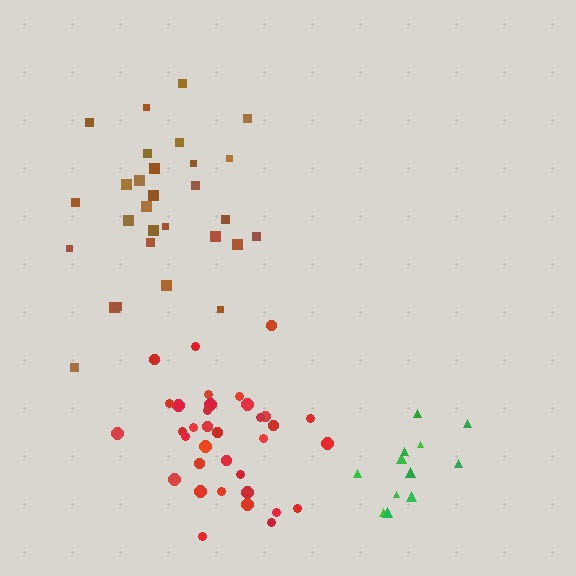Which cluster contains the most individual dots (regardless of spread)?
Red (35).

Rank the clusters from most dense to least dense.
green, red, brown.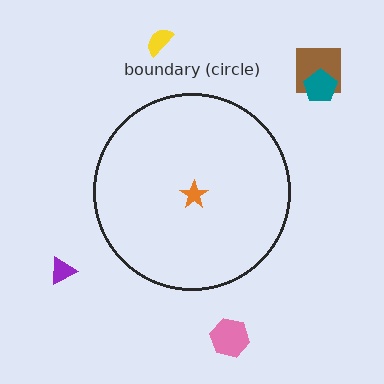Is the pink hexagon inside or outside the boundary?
Outside.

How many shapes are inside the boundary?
1 inside, 5 outside.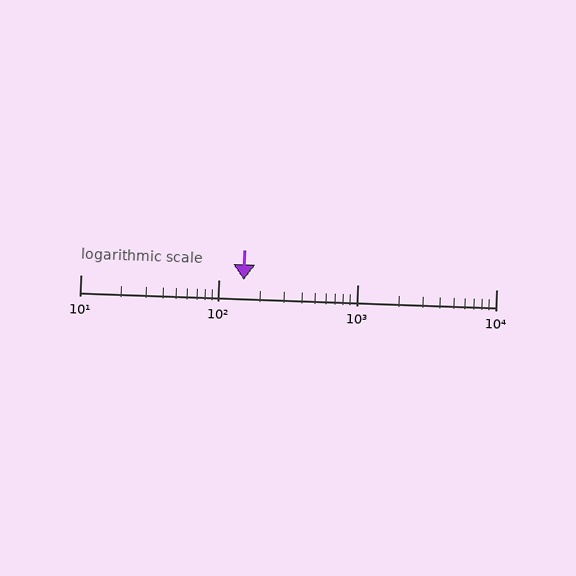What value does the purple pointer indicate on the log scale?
The pointer indicates approximately 150.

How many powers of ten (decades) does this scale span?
The scale spans 3 decades, from 10 to 10000.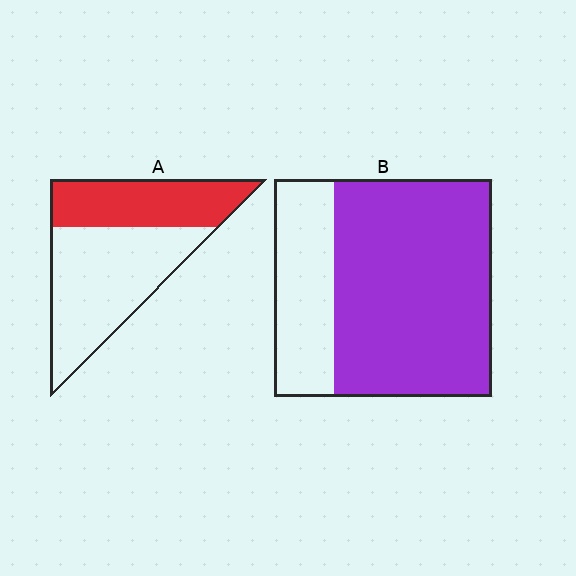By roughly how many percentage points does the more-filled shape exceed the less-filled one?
By roughly 35 percentage points (B over A).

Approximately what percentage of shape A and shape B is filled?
A is approximately 40% and B is approximately 70%.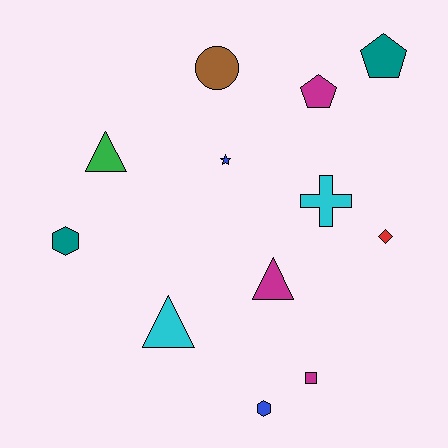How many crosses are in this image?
There is 1 cross.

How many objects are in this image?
There are 12 objects.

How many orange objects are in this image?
There are no orange objects.